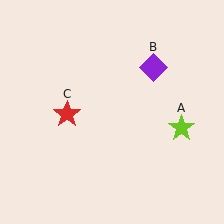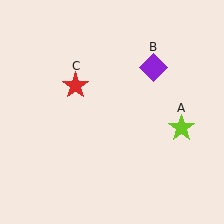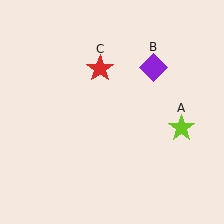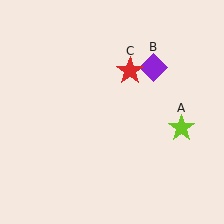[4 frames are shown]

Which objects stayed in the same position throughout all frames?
Lime star (object A) and purple diamond (object B) remained stationary.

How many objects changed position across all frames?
1 object changed position: red star (object C).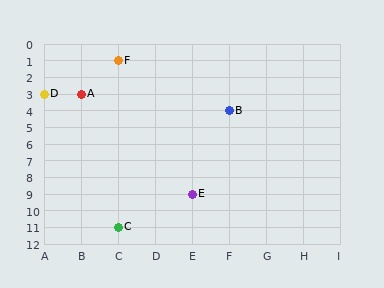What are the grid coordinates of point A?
Point A is at grid coordinates (B, 3).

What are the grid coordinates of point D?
Point D is at grid coordinates (A, 3).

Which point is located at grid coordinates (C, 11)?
Point C is at (C, 11).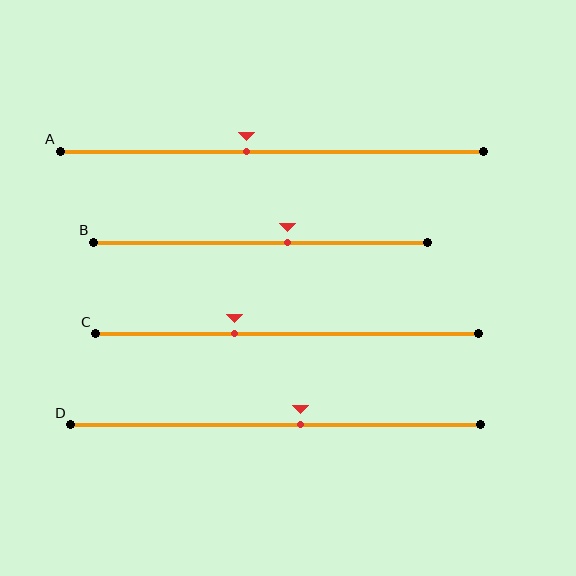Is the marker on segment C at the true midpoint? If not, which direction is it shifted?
No, the marker on segment C is shifted to the left by about 14% of the segment length.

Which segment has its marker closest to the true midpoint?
Segment D has its marker closest to the true midpoint.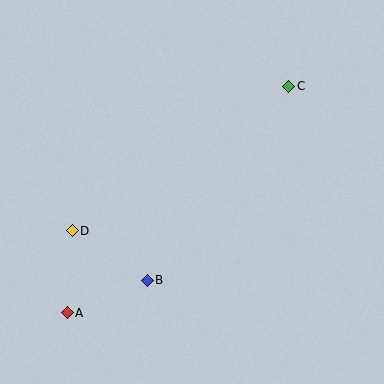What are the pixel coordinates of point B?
Point B is at (147, 280).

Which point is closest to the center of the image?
Point B at (147, 280) is closest to the center.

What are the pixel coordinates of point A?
Point A is at (67, 313).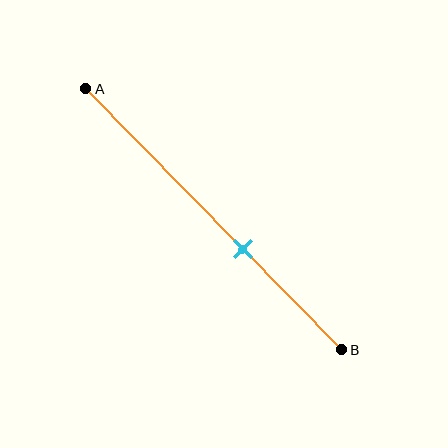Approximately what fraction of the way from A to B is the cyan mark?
The cyan mark is approximately 60% of the way from A to B.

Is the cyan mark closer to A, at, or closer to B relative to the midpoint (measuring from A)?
The cyan mark is closer to point B than the midpoint of segment AB.